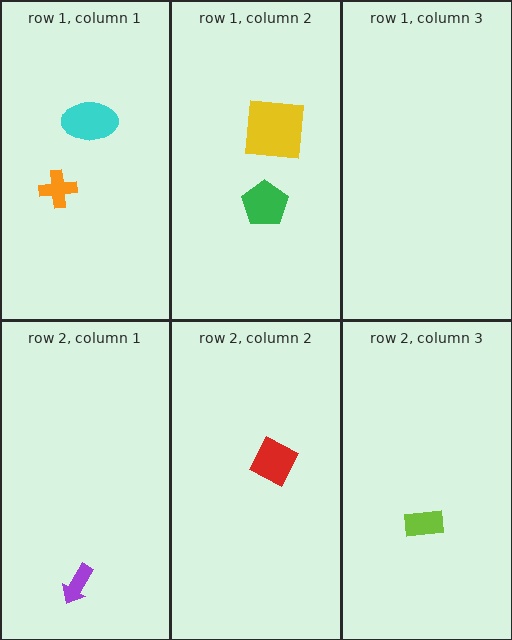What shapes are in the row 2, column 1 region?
The purple arrow.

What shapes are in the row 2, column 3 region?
The lime rectangle.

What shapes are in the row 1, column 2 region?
The green pentagon, the yellow square.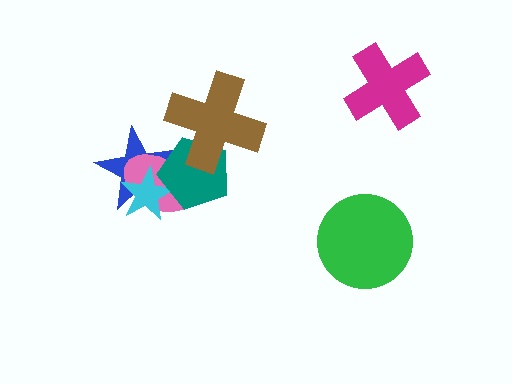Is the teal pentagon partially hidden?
Yes, it is partially covered by another shape.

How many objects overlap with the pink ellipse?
3 objects overlap with the pink ellipse.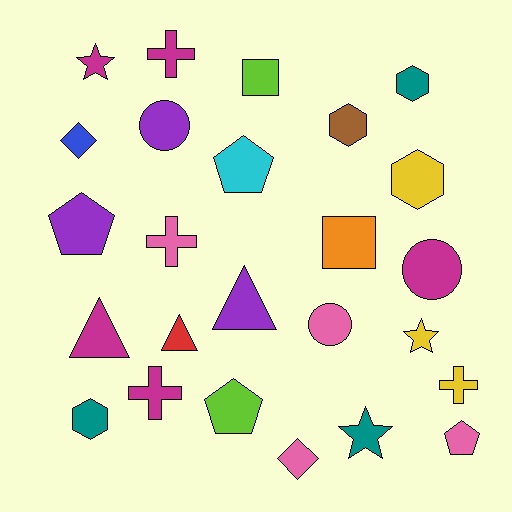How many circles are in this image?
There are 3 circles.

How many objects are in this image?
There are 25 objects.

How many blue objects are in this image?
There is 1 blue object.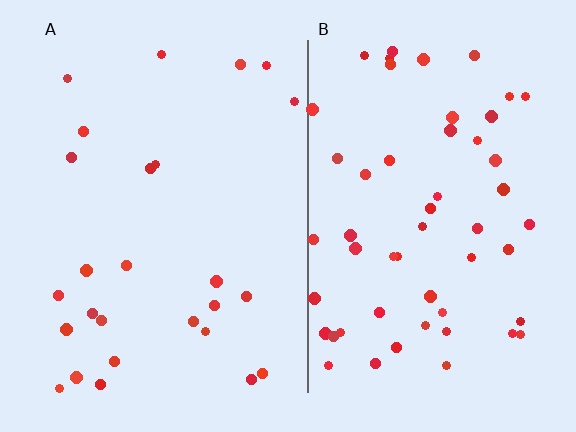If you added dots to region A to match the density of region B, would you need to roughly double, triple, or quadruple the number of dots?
Approximately double.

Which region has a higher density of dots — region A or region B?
B (the right).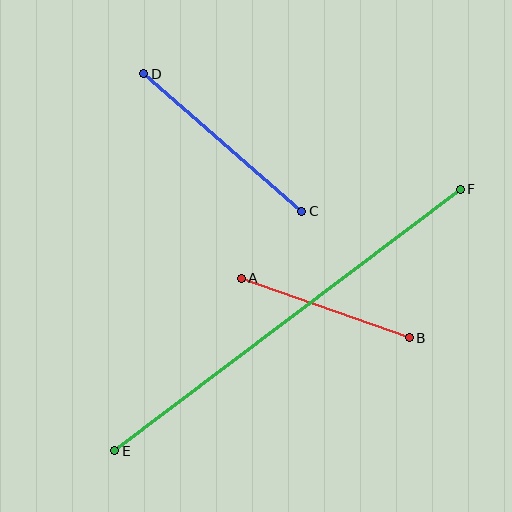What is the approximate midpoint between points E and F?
The midpoint is at approximately (288, 320) pixels.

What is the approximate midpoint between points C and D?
The midpoint is at approximately (223, 142) pixels.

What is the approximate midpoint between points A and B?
The midpoint is at approximately (325, 308) pixels.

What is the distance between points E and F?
The distance is approximately 434 pixels.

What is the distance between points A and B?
The distance is approximately 179 pixels.